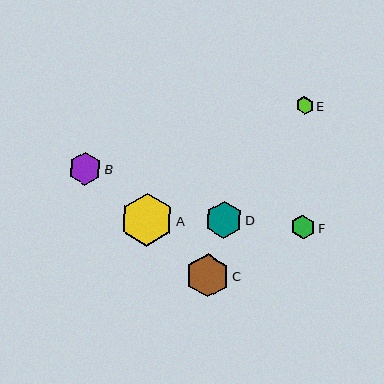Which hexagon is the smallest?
Hexagon E is the smallest with a size of approximately 17 pixels.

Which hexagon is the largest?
Hexagon A is the largest with a size of approximately 53 pixels.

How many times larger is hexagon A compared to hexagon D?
Hexagon A is approximately 1.4 times the size of hexagon D.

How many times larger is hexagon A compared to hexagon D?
Hexagon A is approximately 1.4 times the size of hexagon D.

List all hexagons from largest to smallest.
From largest to smallest: A, C, D, B, F, E.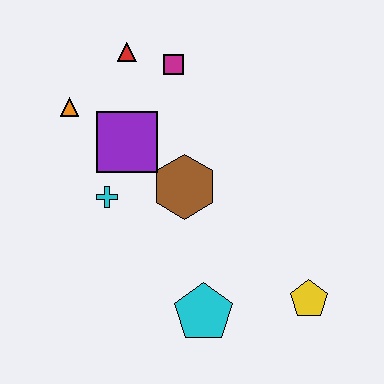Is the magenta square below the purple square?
No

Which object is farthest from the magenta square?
The yellow pentagon is farthest from the magenta square.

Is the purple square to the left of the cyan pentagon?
Yes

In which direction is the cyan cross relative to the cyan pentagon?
The cyan cross is above the cyan pentagon.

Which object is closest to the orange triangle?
The purple square is closest to the orange triangle.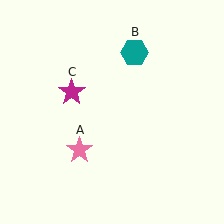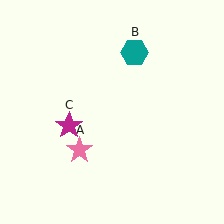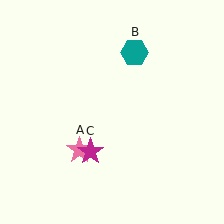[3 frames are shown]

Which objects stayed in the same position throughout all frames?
Pink star (object A) and teal hexagon (object B) remained stationary.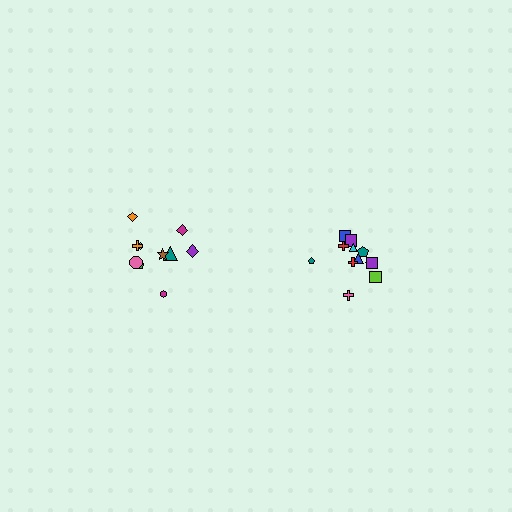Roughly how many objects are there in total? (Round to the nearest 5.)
Roughly 20 objects in total.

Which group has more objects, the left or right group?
The right group.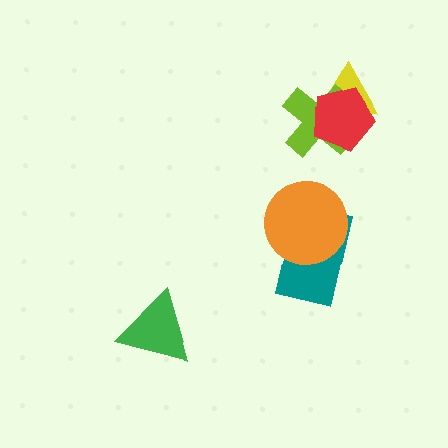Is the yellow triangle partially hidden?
Yes, it is partially covered by another shape.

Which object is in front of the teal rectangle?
The orange circle is in front of the teal rectangle.